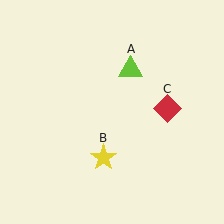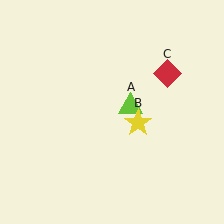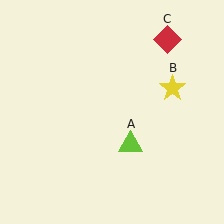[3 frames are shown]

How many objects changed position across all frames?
3 objects changed position: lime triangle (object A), yellow star (object B), red diamond (object C).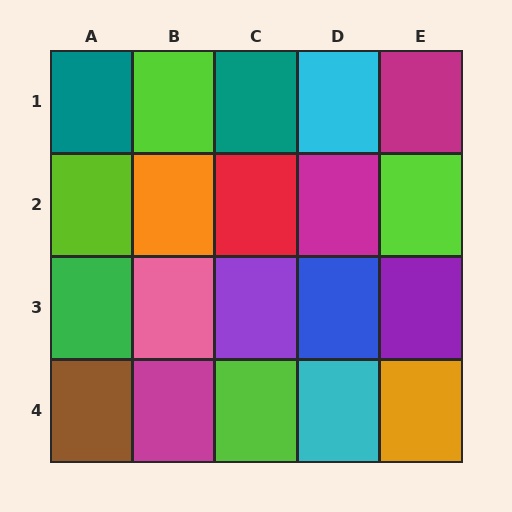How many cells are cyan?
2 cells are cyan.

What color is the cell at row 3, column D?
Blue.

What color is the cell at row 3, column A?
Green.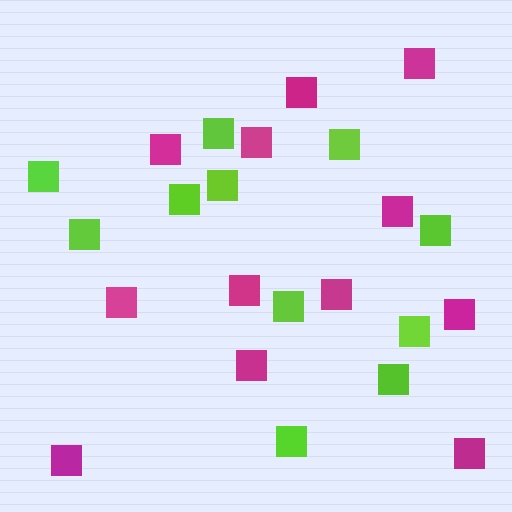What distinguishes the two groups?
There are 2 groups: one group of magenta squares (12) and one group of lime squares (11).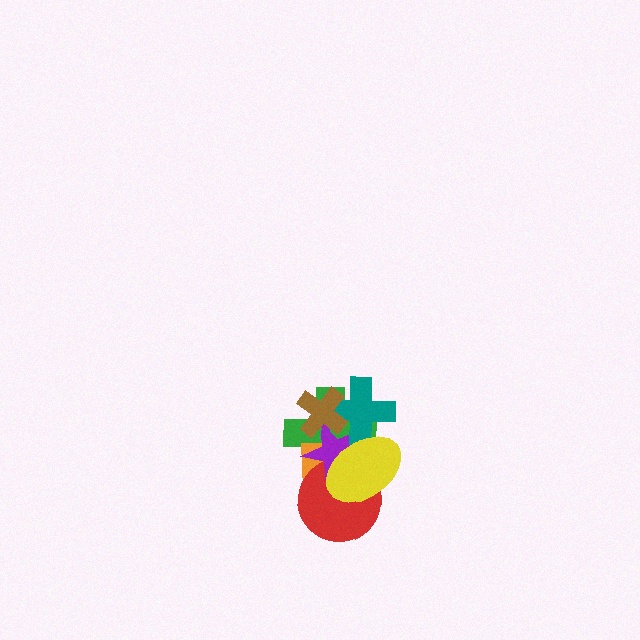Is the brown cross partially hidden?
No, no other shape covers it.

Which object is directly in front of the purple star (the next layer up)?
The teal cross is directly in front of the purple star.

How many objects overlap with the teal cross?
5 objects overlap with the teal cross.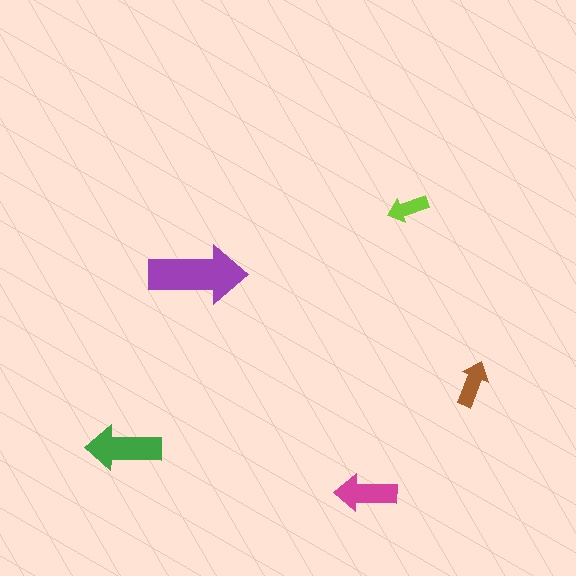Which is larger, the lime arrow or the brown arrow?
The brown one.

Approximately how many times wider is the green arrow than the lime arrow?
About 2 times wider.